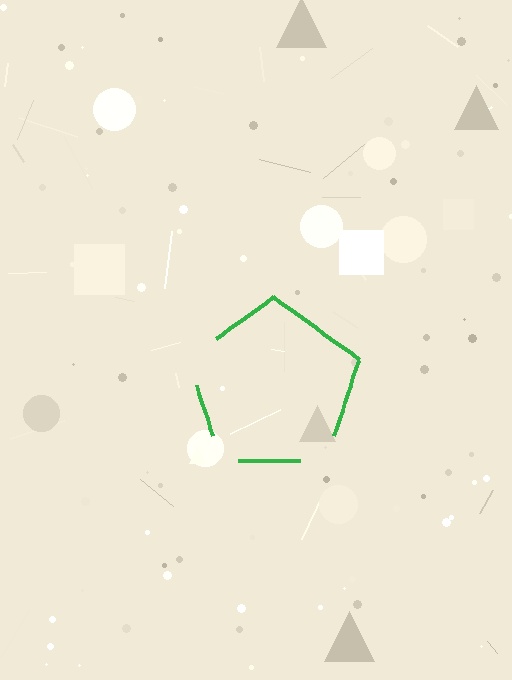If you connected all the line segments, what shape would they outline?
They would outline a pentagon.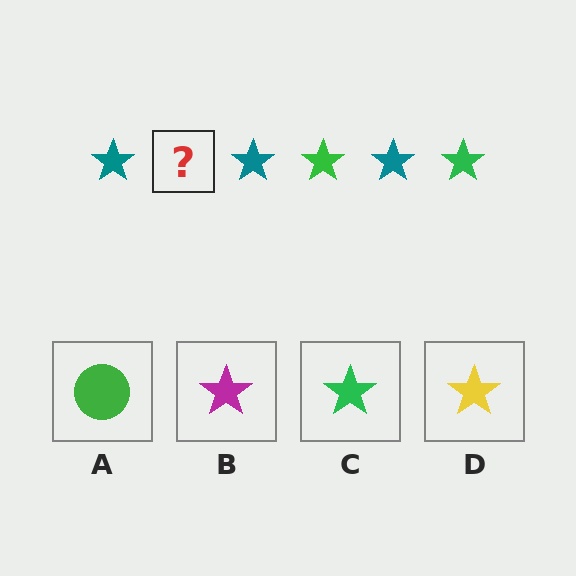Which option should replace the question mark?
Option C.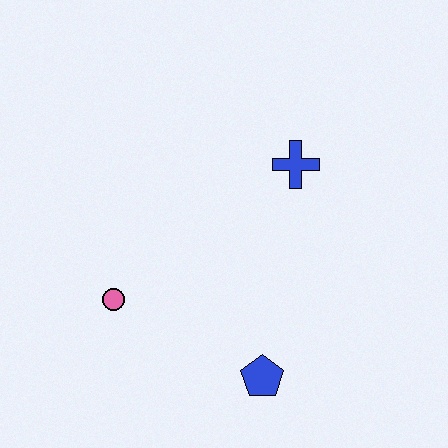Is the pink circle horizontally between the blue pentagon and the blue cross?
No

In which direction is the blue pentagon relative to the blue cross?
The blue pentagon is below the blue cross.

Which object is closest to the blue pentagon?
The pink circle is closest to the blue pentagon.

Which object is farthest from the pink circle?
The blue cross is farthest from the pink circle.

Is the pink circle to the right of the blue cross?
No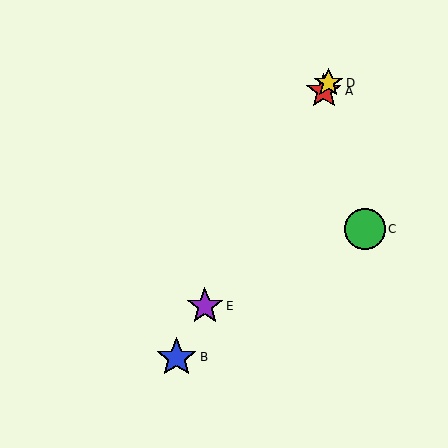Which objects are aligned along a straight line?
Objects A, B, D, E are aligned along a straight line.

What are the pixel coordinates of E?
Object E is at (205, 306).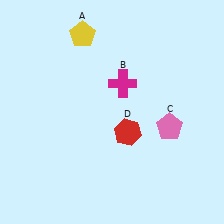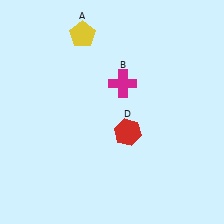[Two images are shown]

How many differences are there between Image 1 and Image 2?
There is 1 difference between the two images.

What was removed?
The pink pentagon (C) was removed in Image 2.